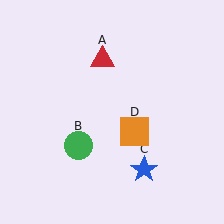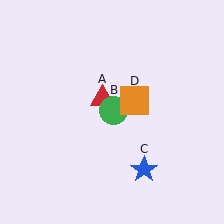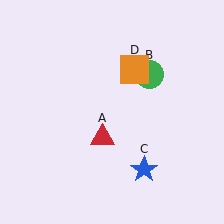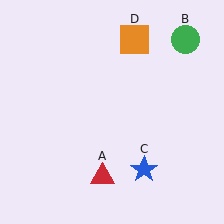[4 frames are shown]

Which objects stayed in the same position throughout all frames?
Blue star (object C) remained stationary.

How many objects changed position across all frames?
3 objects changed position: red triangle (object A), green circle (object B), orange square (object D).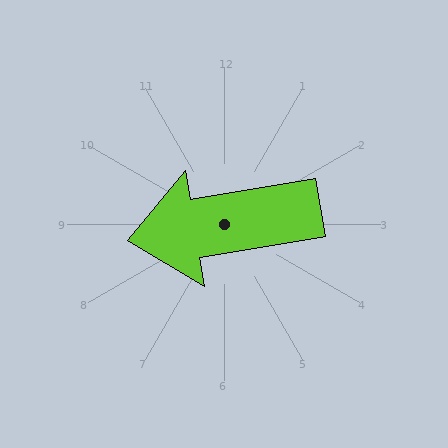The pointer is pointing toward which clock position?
Roughly 9 o'clock.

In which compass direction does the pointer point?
West.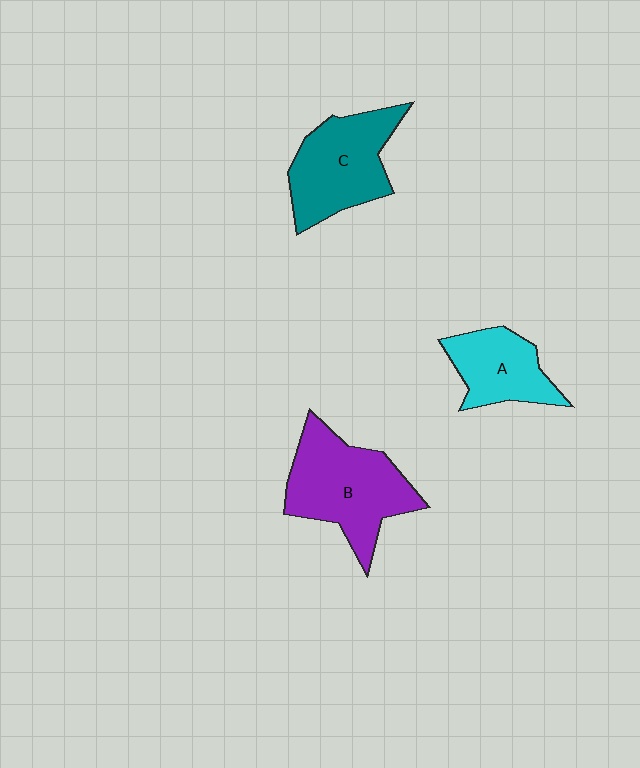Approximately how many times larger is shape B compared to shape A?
Approximately 1.6 times.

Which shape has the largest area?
Shape B (purple).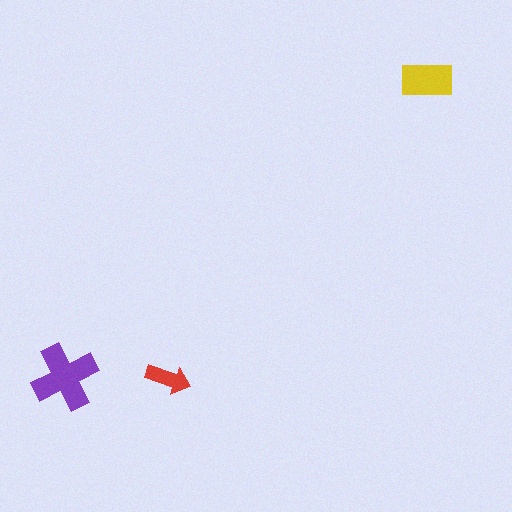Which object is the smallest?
The red arrow.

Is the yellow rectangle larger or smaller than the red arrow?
Larger.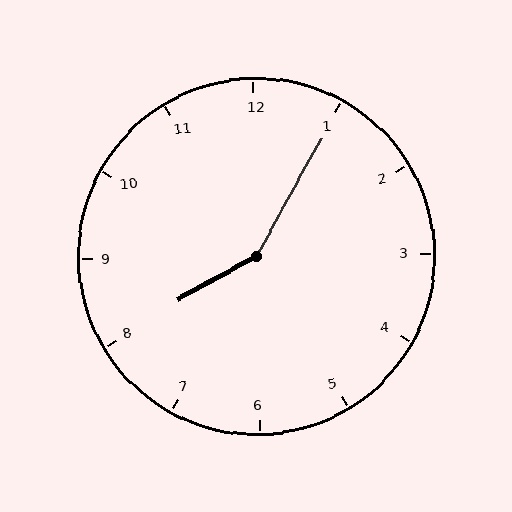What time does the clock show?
8:05.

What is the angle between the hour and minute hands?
Approximately 148 degrees.